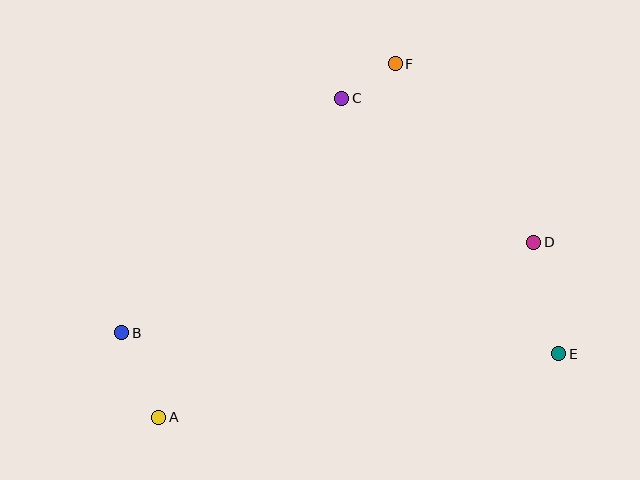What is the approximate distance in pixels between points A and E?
The distance between A and E is approximately 405 pixels.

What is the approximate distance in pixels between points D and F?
The distance between D and F is approximately 226 pixels.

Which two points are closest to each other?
Points C and F are closest to each other.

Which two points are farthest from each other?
Points B and E are farthest from each other.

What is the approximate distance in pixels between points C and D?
The distance between C and D is approximately 240 pixels.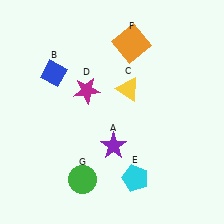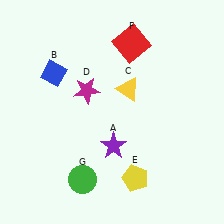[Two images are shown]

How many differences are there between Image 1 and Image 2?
There are 2 differences between the two images.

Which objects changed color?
E changed from cyan to yellow. F changed from orange to red.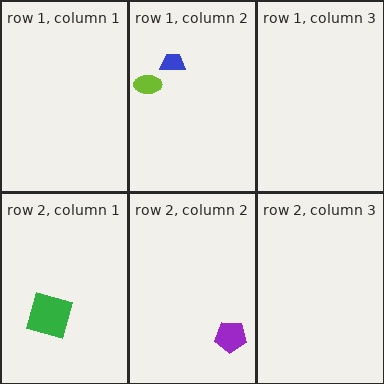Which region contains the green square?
The row 2, column 1 region.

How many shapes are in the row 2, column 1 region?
1.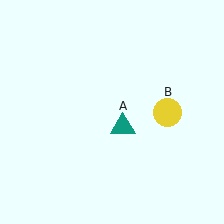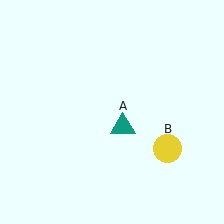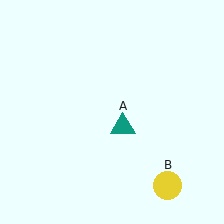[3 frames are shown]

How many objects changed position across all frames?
1 object changed position: yellow circle (object B).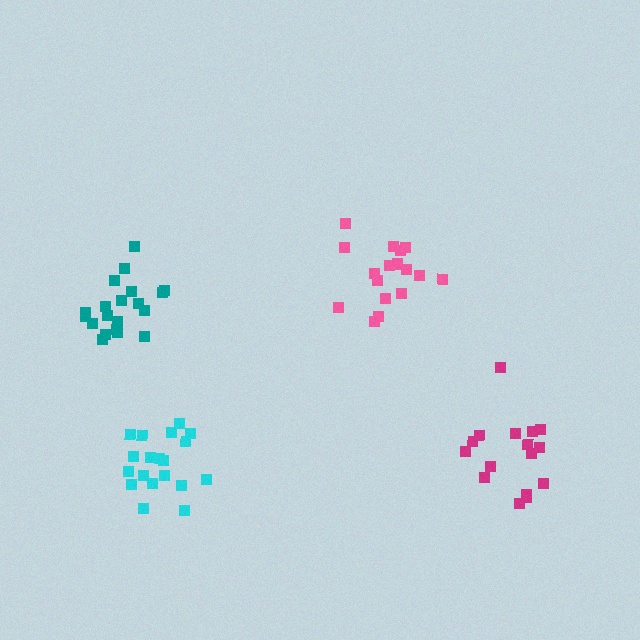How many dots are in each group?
Group 1: 18 dots, Group 2: 16 dots, Group 3: 19 dots, Group 4: 20 dots (73 total).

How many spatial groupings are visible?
There are 4 spatial groupings.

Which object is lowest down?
The cyan cluster is bottommost.